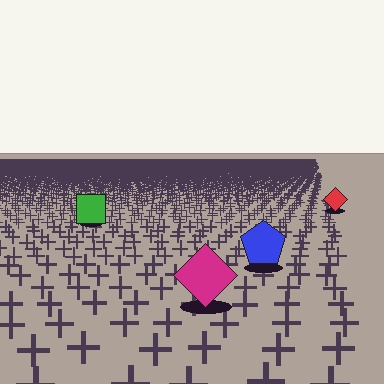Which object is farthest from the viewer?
The red diamond is farthest from the viewer. It appears smaller and the ground texture around it is denser.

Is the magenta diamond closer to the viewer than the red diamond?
Yes. The magenta diamond is closer — you can tell from the texture gradient: the ground texture is coarser near it.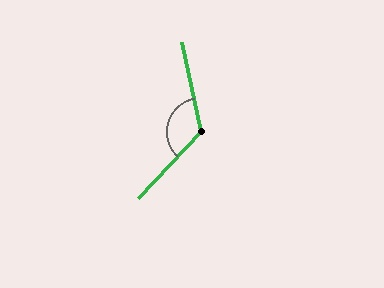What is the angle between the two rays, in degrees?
Approximately 125 degrees.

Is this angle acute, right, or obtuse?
It is obtuse.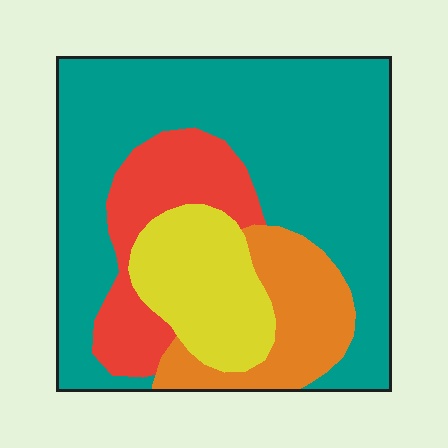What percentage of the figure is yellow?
Yellow covers around 15% of the figure.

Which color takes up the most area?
Teal, at roughly 55%.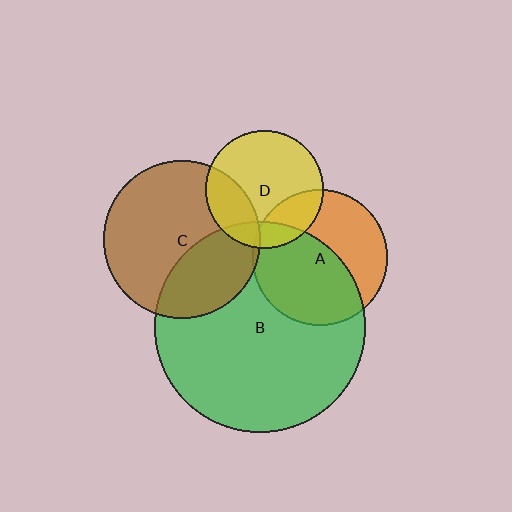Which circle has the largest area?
Circle B (green).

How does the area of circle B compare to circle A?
Approximately 2.4 times.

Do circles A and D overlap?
Yes.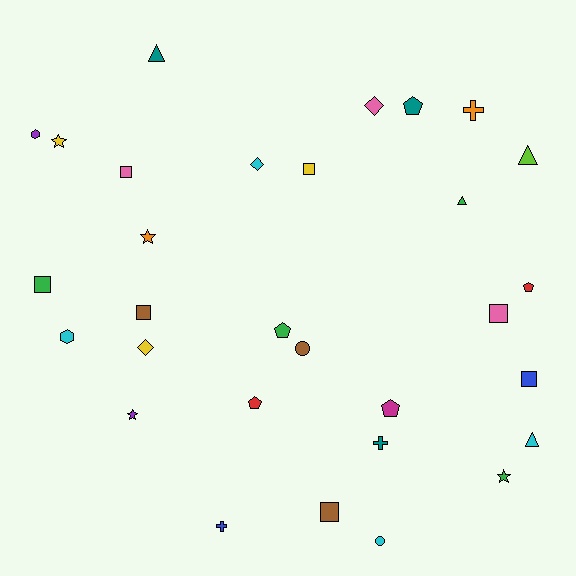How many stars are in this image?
There are 4 stars.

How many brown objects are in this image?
There are 3 brown objects.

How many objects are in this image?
There are 30 objects.